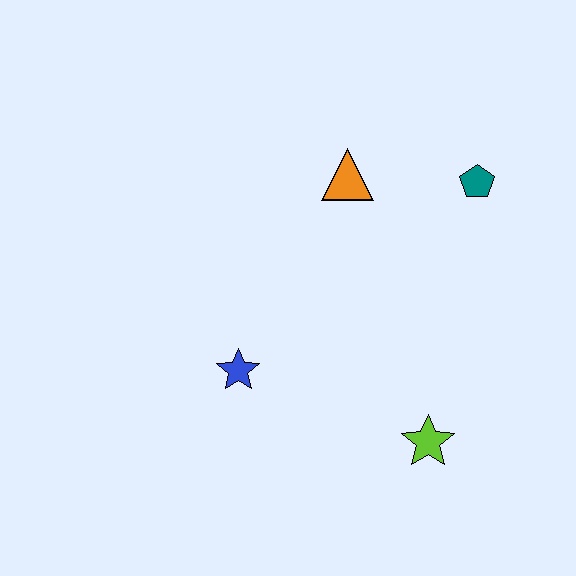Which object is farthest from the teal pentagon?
The blue star is farthest from the teal pentagon.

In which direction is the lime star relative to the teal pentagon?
The lime star is below the teal pentagon.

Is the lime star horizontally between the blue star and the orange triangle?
No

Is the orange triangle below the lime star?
No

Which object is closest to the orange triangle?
The teal pentagon is closest to the orange triangle.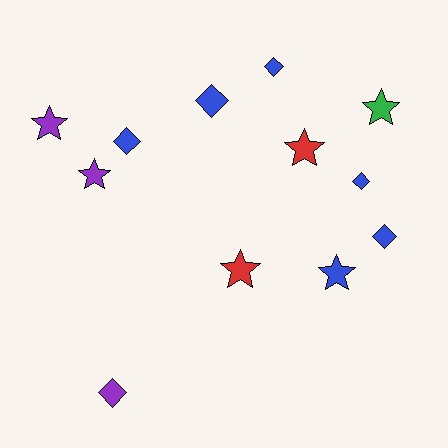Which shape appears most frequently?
Diamond, with 6 objects.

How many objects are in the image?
There are 12 objects.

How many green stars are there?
There is 1 green star.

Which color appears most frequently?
Blue, with 6 objects.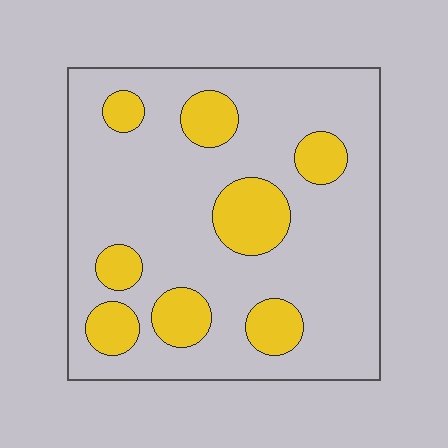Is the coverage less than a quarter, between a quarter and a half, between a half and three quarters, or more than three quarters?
Less than a quarter.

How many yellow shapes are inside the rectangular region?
8.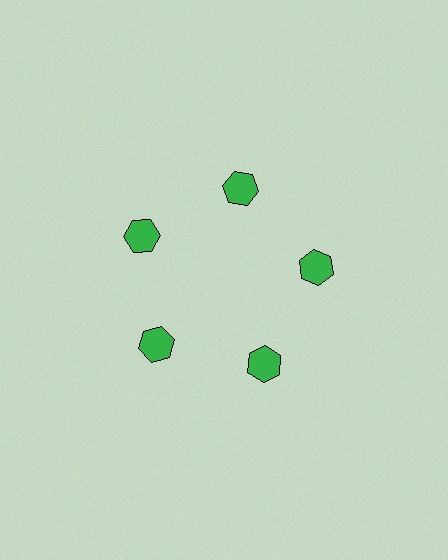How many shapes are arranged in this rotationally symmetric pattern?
There are 5 shapes, arranged in 5 groups of 1.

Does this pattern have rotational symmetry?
Yes, this pattern has 5-fold rotational symmetry. It looks the same after rotating 72 degrees around the center.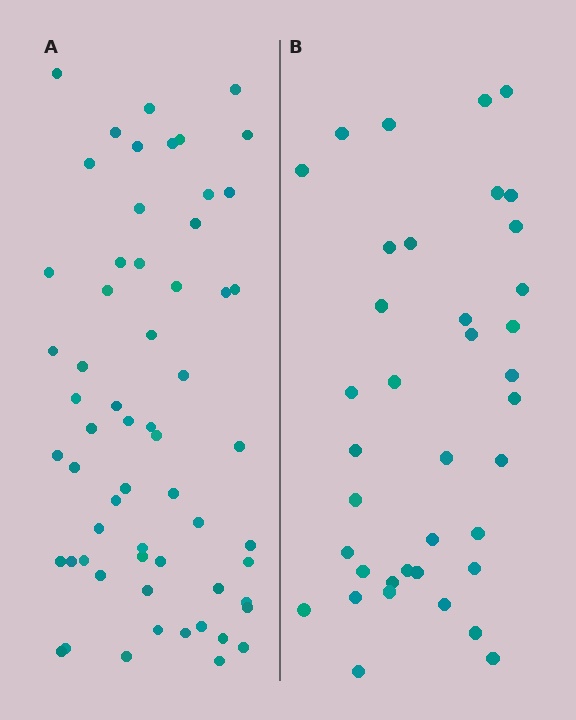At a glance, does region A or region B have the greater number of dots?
Region A (the left region) has more dots.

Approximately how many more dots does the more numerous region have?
Region A has approximately 20 more dots than region B.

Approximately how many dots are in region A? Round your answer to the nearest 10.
About 60 dots.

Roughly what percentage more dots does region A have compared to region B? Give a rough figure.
About 60% more.